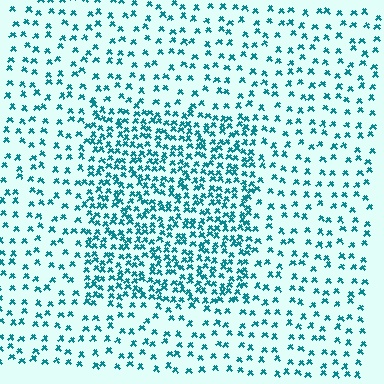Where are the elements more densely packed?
The elements are more densely packed inside the rectangle boundary.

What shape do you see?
I see a rectangle.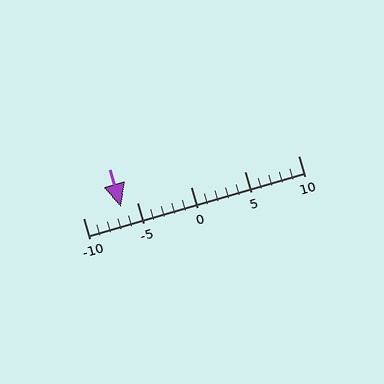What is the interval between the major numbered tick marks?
The major tick marks are spaced 5 units apart.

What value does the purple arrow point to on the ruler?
The purple arrow points to approximately -6.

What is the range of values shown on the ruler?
The ruler shows values from -10 to 10.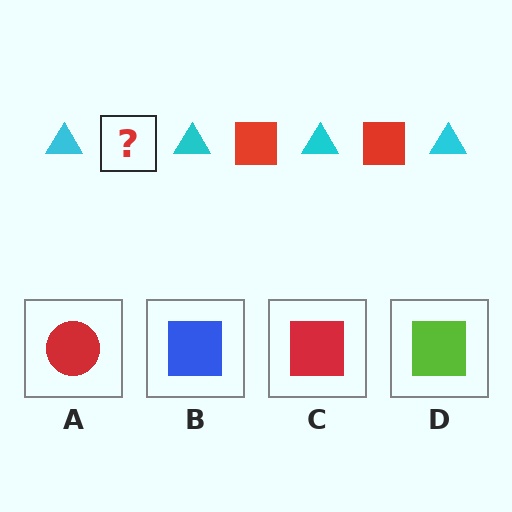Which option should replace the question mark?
Option C.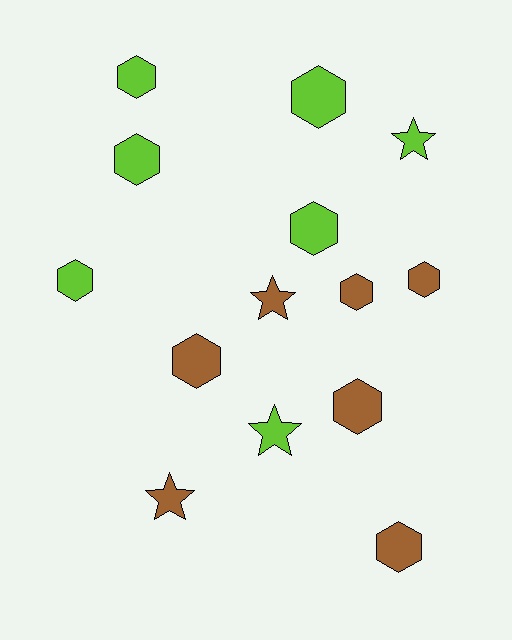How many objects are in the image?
There are 14 objects.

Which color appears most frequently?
Lime, with 7 objects.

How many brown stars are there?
There are 2 brown stars.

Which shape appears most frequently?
Hexagon, with 10 objects.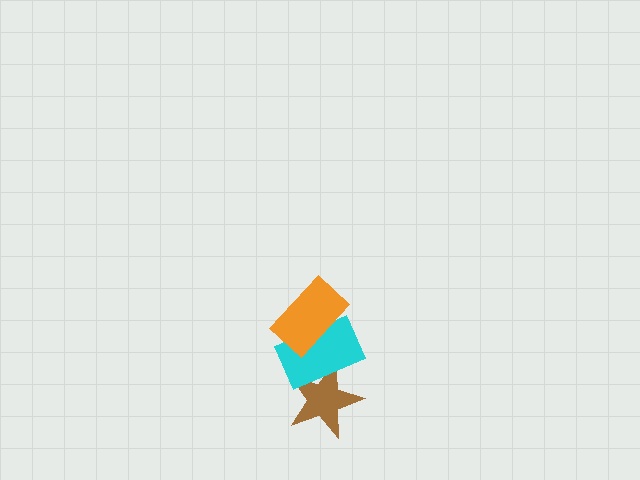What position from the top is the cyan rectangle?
The cyan rectangle is 2nd from the top.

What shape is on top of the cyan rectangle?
The orange rectangle is on top of the cyan rectangle.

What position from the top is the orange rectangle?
The orange rectangle is 1st from the top.